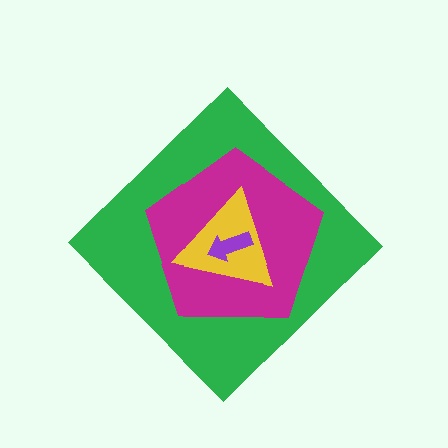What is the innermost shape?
The purple arrow.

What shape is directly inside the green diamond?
The magenta pentagon.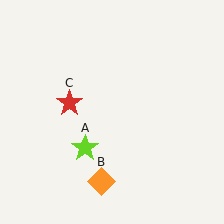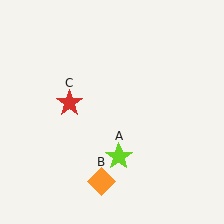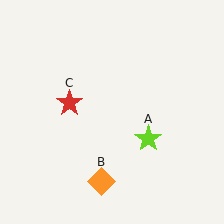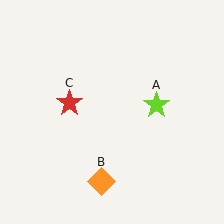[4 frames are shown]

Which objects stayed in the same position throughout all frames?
Orange diamond (object B) and red star (object C) remained stationary.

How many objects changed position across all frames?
1 object changed position: lime star (object A).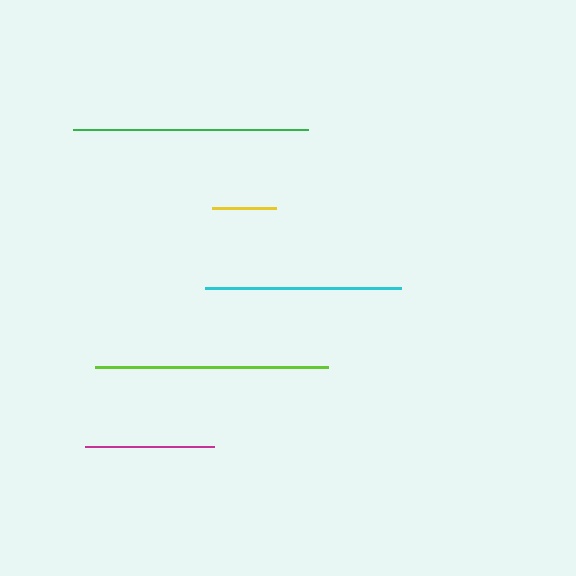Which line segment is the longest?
The green line is the longest at approximately 235 pixels.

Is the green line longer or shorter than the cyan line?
The green line is longer than the cyan line.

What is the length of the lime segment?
The lime segment is approximately 233 pixels long.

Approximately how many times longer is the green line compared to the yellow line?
The green line is approximately 3.7 times the length of the yellow line.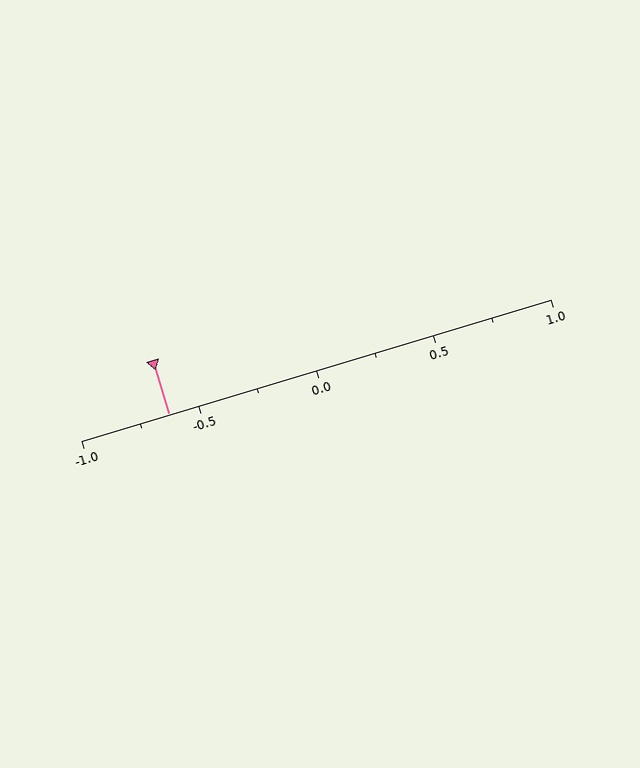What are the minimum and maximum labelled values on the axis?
The axis runs from -1.0 to 1.0.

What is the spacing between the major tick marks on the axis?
The major ticks are spaced 0.5 apart.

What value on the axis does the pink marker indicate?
The marker indicates approximately -0.62.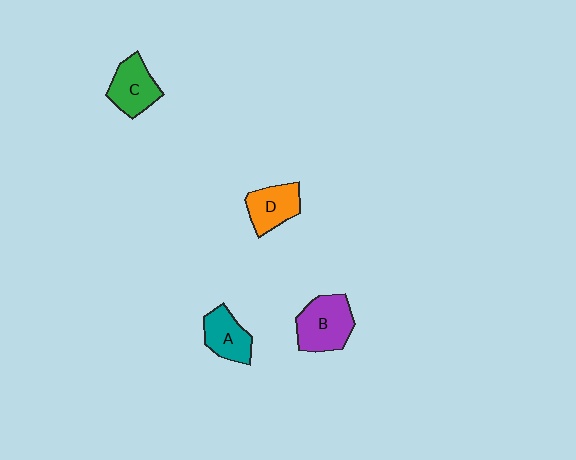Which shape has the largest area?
Shape B (purple).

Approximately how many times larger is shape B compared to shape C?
Approximately 1.3 times.